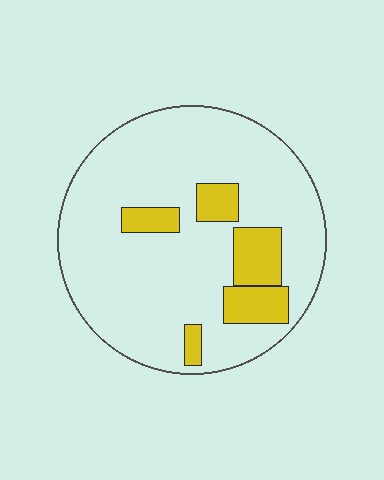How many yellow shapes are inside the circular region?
5.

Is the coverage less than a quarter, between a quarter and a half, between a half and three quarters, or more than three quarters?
Less than a quarter.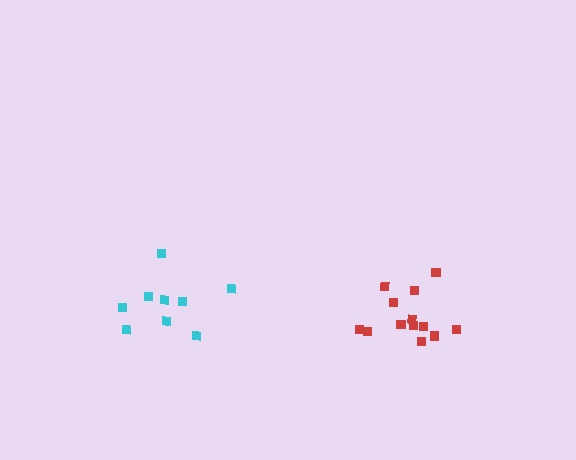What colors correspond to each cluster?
The clusters are colored: cyan, red.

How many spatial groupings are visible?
There are 2 spatial groupings.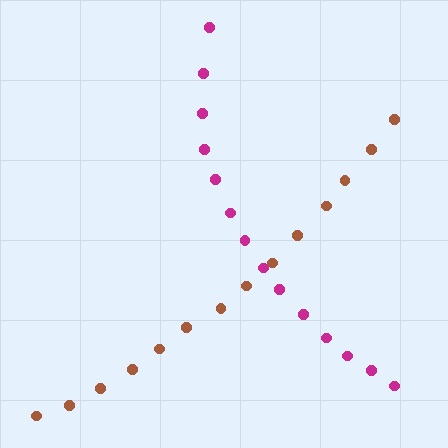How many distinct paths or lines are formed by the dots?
There are 2 distinct paths.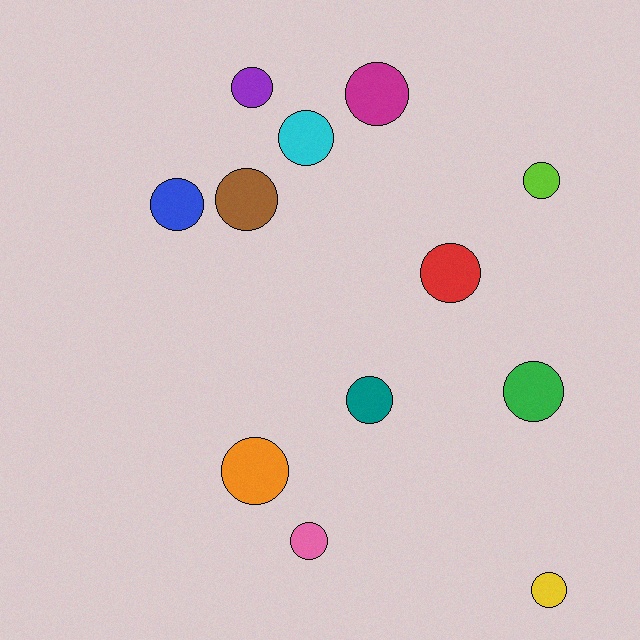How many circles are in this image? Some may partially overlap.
There are 12 circles.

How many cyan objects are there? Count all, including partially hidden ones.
There is 1 cyan object.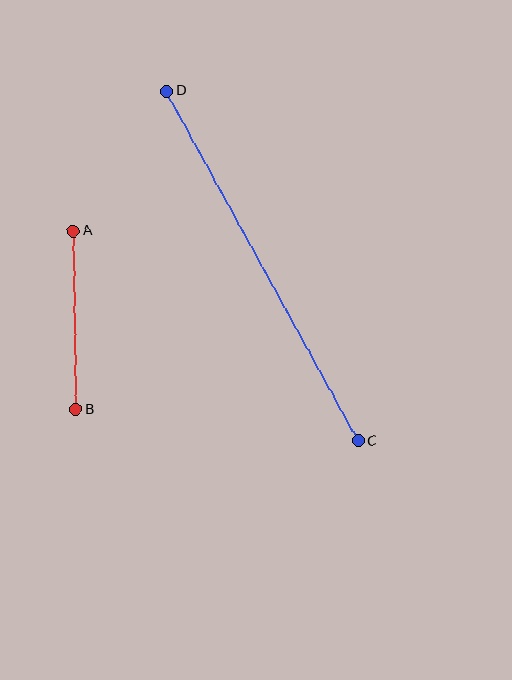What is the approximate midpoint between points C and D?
The midpoint is at approximately (263, 266) pixels.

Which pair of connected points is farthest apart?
Points C and D are farthest apart.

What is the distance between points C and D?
The distance is approximately 399 pixels.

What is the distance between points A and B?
The distance is approximately 178 pixels.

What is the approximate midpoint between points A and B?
The midpoint is at approximately (74, 320) pixels.